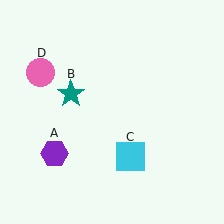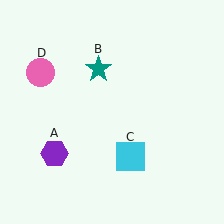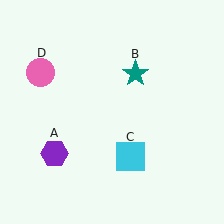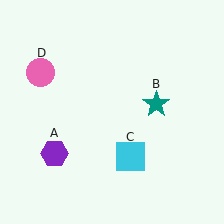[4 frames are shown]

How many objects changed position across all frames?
1 object changed position: teal star (object B).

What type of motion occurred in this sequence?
The teal star (object B) rotated clockwise around the center of the scene.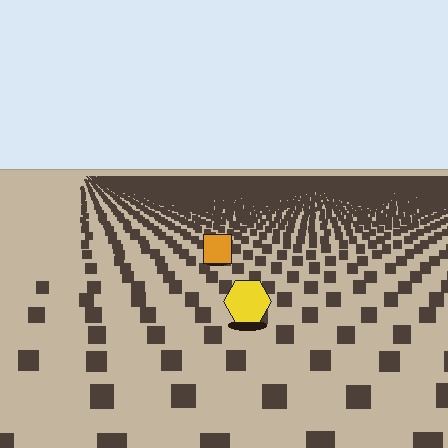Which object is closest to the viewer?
The yellow hexagon is closest. The texture marks near it are larger and more spread out.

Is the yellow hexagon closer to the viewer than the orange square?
Yes. The yellow hexagon is closer — you can tell from the texture gradient: the ground texture is coarser near it.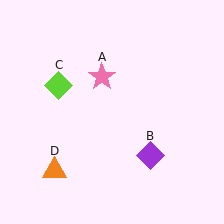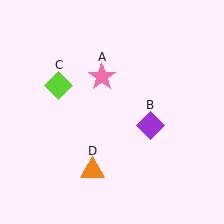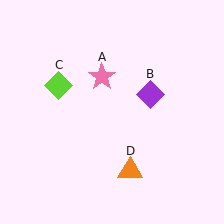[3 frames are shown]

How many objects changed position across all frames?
2 objects changed position: purple diamond (object B), orange triangle (object D).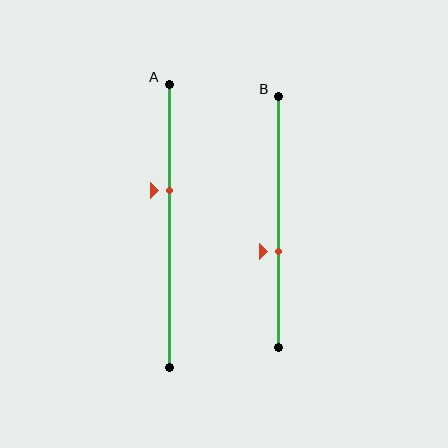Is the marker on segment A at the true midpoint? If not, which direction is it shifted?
No, the marker on segment A is shifted upward by about 12% of the segment length.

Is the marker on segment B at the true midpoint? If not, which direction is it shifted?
No, the marker on segment B is shifted downward by about 12% of the segment length.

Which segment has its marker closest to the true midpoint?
Segment B has its marker closest to the true midpoint.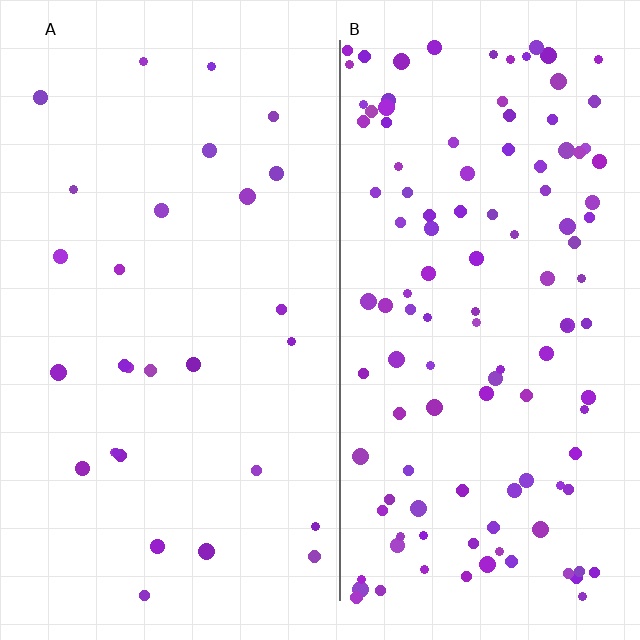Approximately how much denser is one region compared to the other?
Approximately 4.1× — region B over region A.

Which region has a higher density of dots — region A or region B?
B (the right).